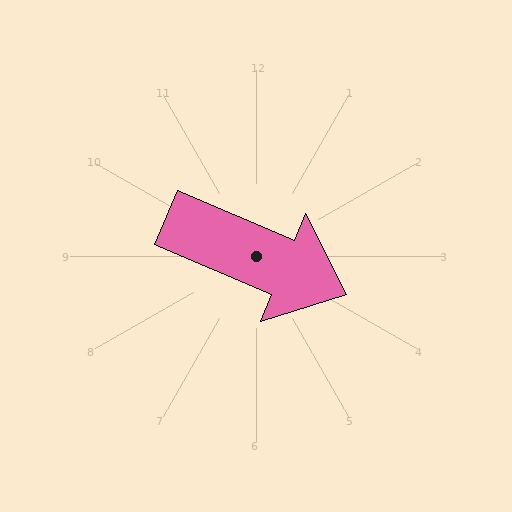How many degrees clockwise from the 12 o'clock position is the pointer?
Approximately 113 degrees.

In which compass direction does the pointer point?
Southeast.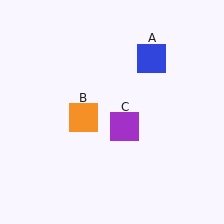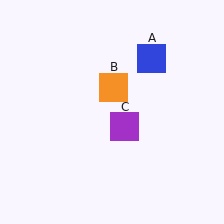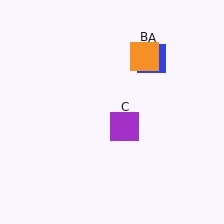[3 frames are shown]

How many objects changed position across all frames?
1 object changed position: orange square (object B).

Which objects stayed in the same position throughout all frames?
Blue square (object A) and purple square (object C) remained stationary.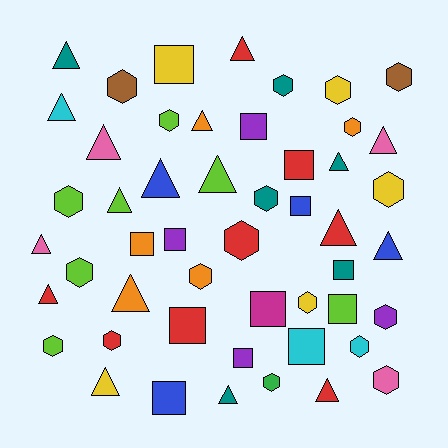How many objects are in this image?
There are 50 objects.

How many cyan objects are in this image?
There are 3 cyan objects.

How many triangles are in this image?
There are 18 triangles.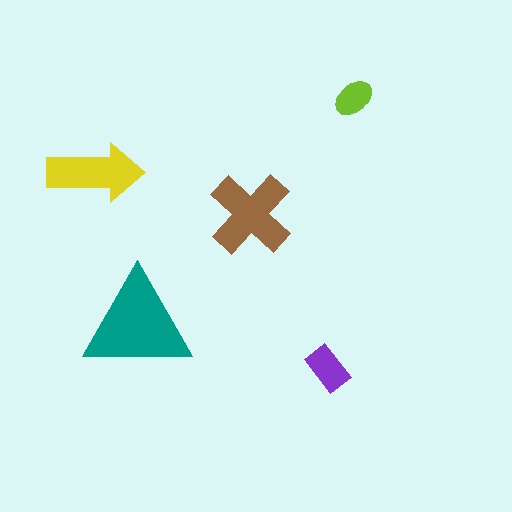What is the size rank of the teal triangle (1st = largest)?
1st.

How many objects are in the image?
There are 5 objects in the image.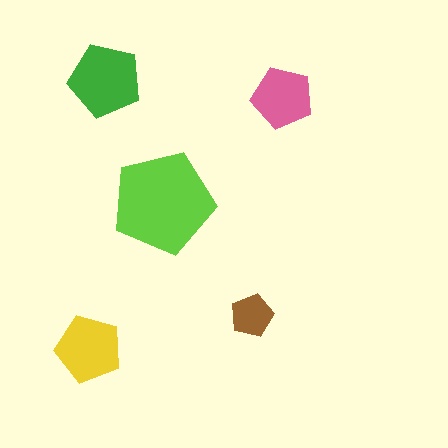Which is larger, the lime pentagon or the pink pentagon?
The lime one.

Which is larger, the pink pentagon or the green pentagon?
The green one.